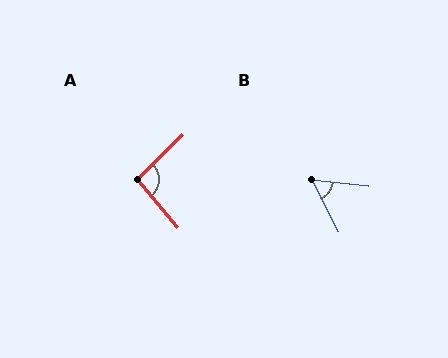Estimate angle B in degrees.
Approximately 57 degrees.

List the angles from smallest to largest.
B (57°), A (95°).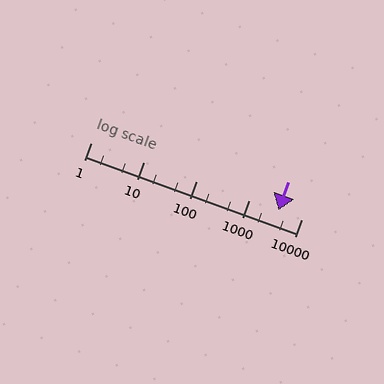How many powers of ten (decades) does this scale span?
The scale spans 4 decades, from 1 to 10000.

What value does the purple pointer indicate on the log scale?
The pointer indicates approximately 3700.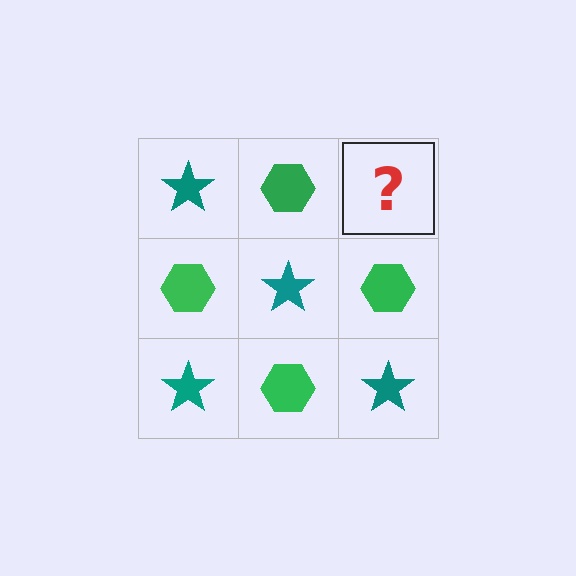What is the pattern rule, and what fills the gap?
The rule is that it alternates teal star and green hexagon in a checkerboard pattern. The gap should be filled with a teal star.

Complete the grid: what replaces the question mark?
The question mark should be replaced with a teal star.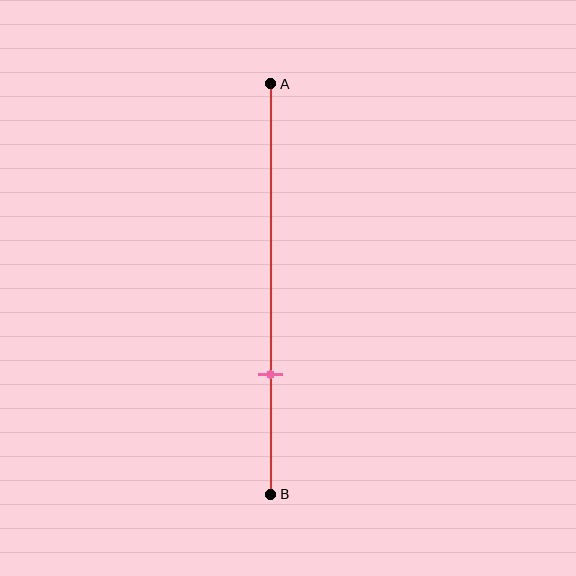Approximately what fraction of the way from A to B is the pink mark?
The pink mark is approximately 70% of the way from A to B.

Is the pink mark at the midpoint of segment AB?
No, the mark is at about 70% from A, not at the 50% midpoint.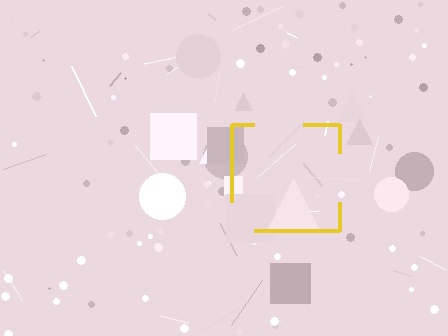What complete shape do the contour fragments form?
The contour fragments form a square.